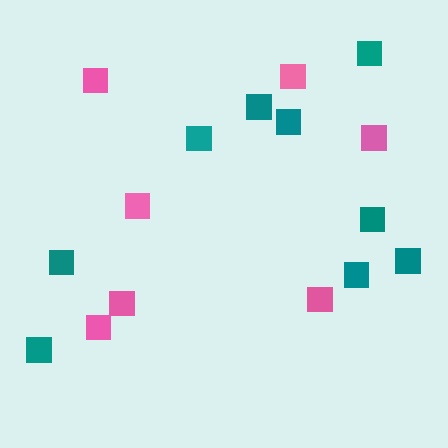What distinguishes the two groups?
There are 2 groups: one group of pink squares (7) and one group of teal squares (9).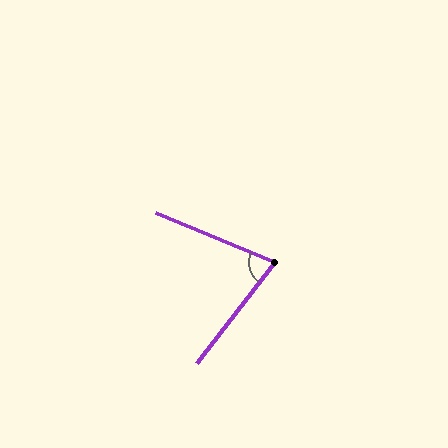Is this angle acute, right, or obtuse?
It is acute.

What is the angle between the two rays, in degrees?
Approximately 75 degrees.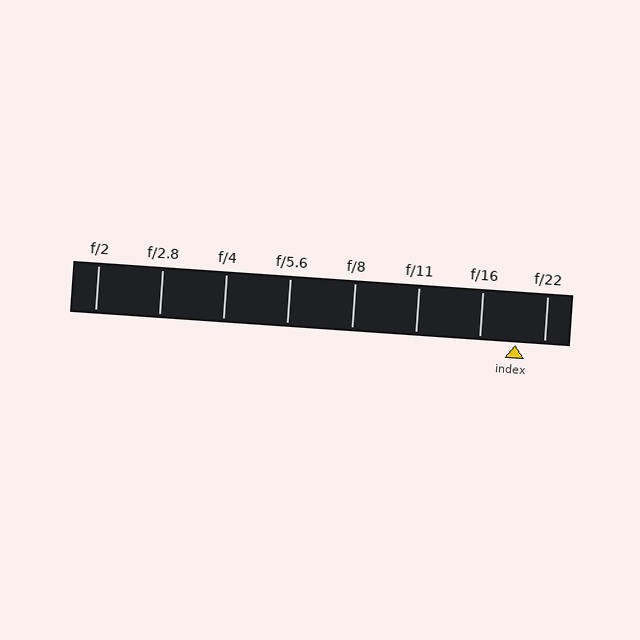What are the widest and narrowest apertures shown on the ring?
The widest aperture shown is f/2 and the narrowest is f/22.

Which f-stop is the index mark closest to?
The index mark is closest to f/22.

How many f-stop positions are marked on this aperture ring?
There are 8 f-stop positions marked.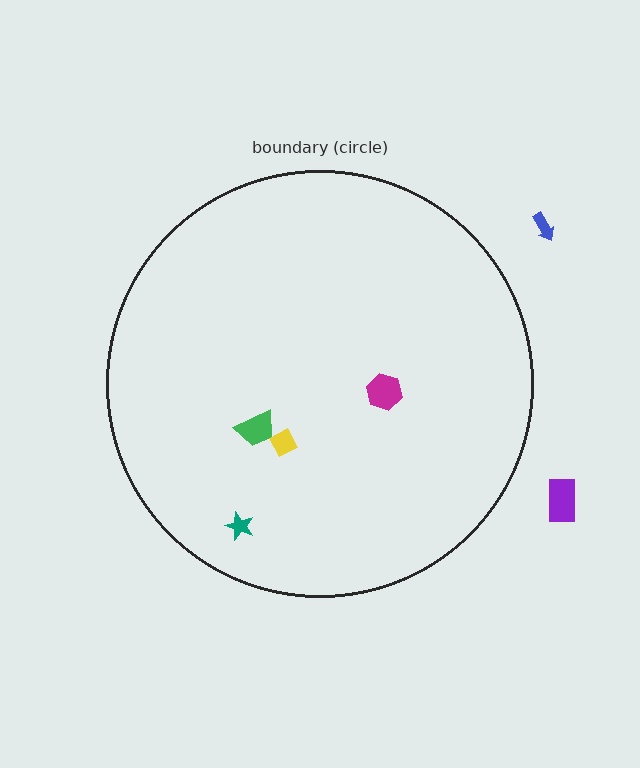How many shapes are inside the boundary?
4 inside, 2 outside.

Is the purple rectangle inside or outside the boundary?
Outside.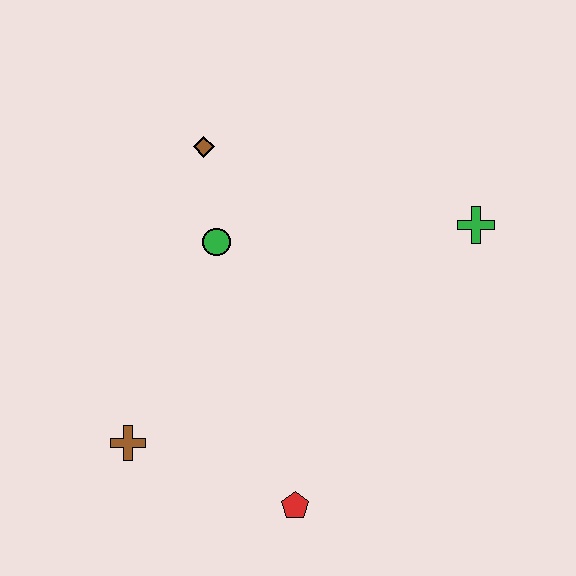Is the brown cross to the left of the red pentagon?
Yes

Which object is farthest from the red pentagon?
The brown diamond is farthest from the red pentagon.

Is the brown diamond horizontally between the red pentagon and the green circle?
No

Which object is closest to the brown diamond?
The green circle is closest to the brown diamond.